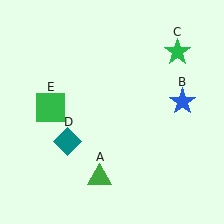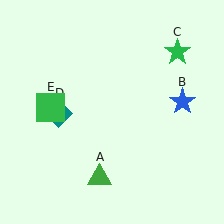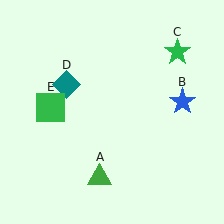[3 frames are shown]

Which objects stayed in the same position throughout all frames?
Green triangle (object A) and blue star (object B) and green star (object C) and green square (object E) remained stationary.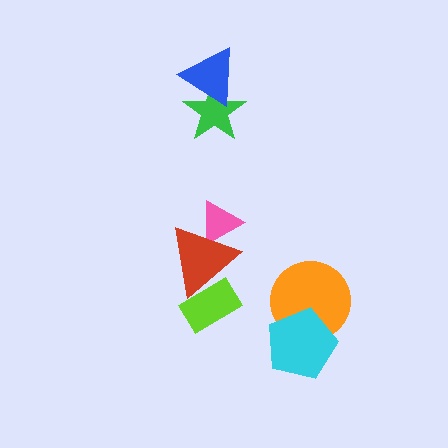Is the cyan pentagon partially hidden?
No, no other shape covers it.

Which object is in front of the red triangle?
The lime rectangle is in front of the red triangle.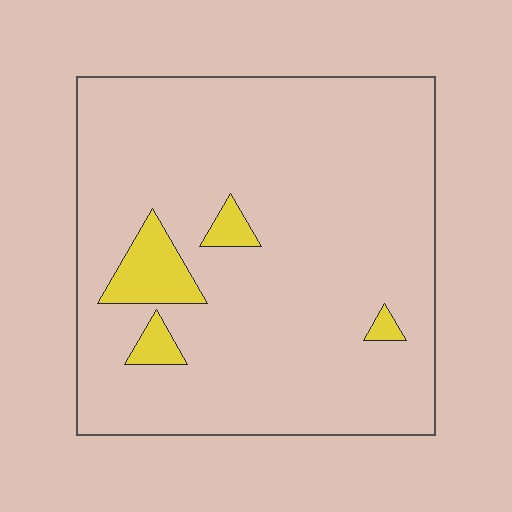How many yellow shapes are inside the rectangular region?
4.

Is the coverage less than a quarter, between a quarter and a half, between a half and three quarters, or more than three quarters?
Less than a quarter.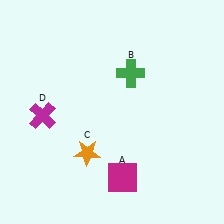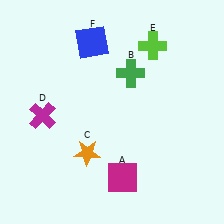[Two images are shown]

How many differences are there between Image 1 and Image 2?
There are 2 differences between the two images.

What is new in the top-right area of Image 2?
A lime cross (E) was added in the top-right area of Image 2.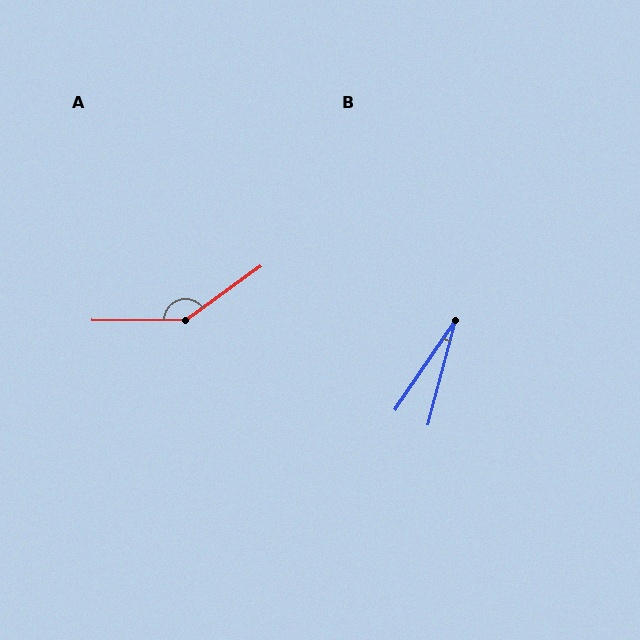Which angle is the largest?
A, at approximately 144 degrees.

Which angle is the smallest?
B, at approximately 19 degrees.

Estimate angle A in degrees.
Approximately 144 degrees.